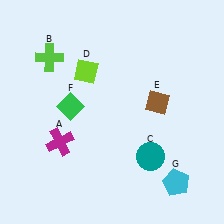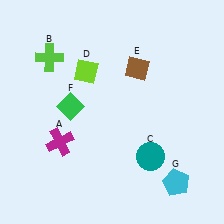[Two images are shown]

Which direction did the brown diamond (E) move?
The brown diamond (E) moved up.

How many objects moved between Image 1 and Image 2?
1 object moved between the two images.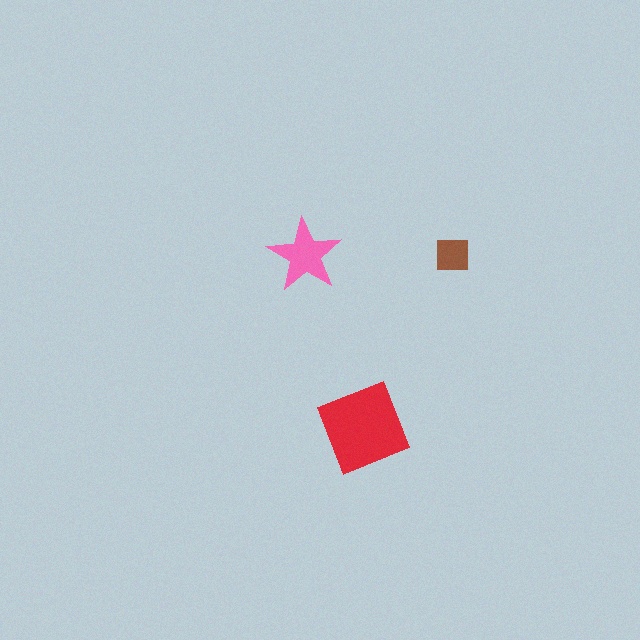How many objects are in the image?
There are 3 objects in the image.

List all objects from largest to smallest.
The red diamond, the pink star, the brown square.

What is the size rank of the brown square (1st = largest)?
3rd.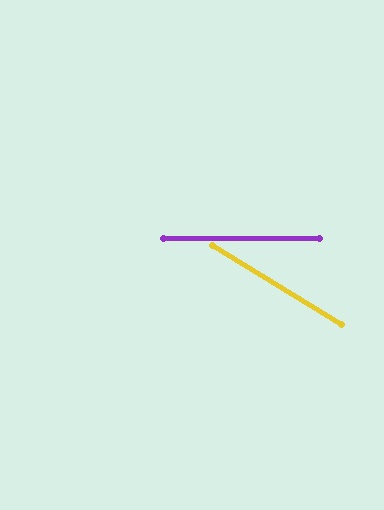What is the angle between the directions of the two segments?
Approximately 31 degrees.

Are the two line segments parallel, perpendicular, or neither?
Neither parallel nor perpendicular — they differ by about 31°.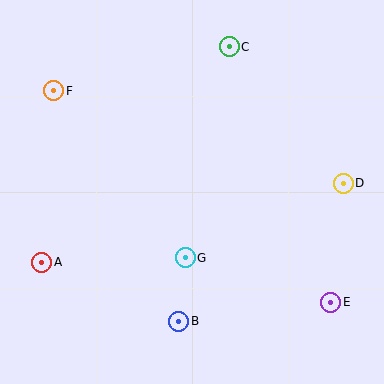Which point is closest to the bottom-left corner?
Point A is closest to the bottom-left corner.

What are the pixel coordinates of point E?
Point E is at (331, 302).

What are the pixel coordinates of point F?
Point F is at (54, 91).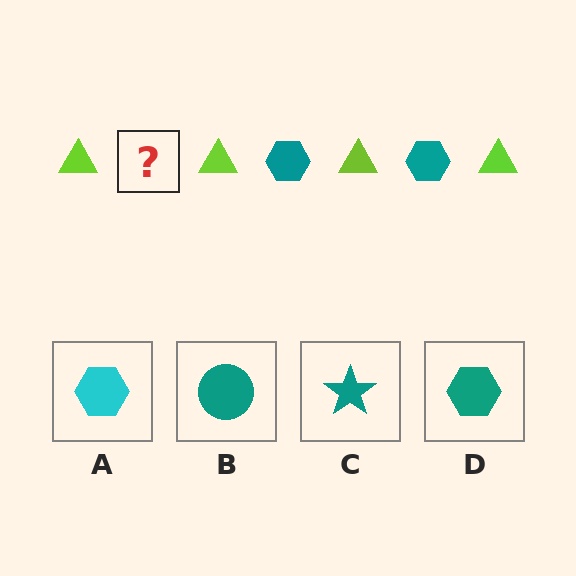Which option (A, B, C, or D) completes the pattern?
D.